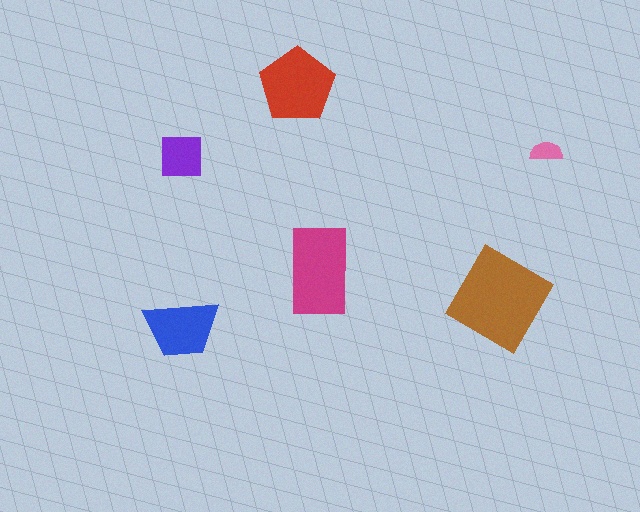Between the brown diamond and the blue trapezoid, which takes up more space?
The brown diamond.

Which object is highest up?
The red pentagon is topmost.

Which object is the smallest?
The pink semicircle.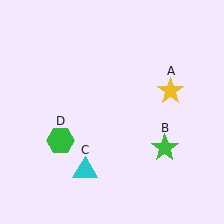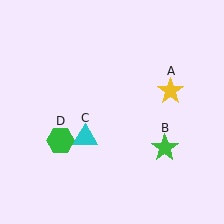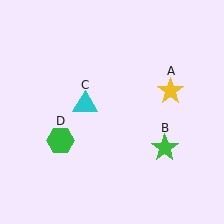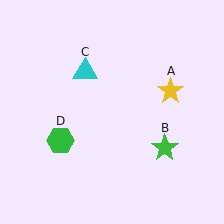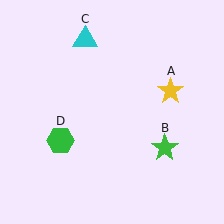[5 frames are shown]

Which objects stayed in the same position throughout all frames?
Yellow star (object A) and green star (object B) and green hexagon (object D) remained stationary.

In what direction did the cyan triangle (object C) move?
The cyan triangle (object C) moved up.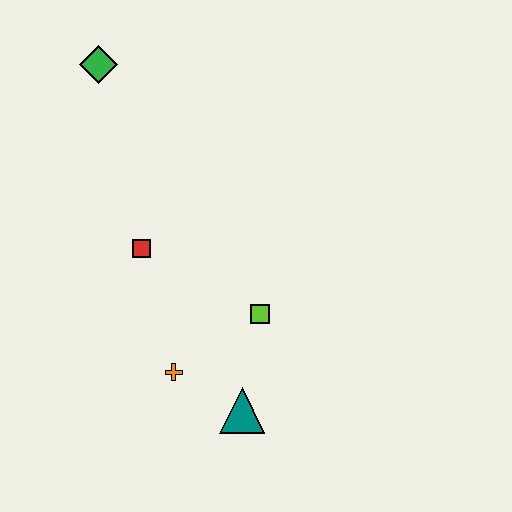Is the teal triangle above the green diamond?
No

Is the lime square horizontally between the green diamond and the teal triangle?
No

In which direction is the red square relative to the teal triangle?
The red square is above the teal triangle.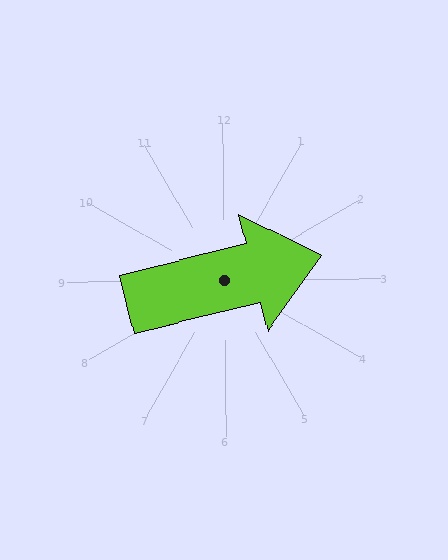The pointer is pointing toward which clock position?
Roughly 3 o'clock.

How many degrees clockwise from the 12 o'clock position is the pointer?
Approximately 76 degrees.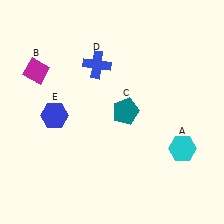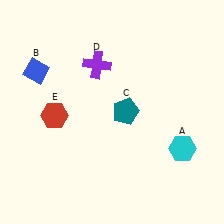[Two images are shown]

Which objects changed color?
B changed from magenta to blue. D changed from blue to purple. E changed from blue to red.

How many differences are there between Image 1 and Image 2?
There are 3 differences between the two images.